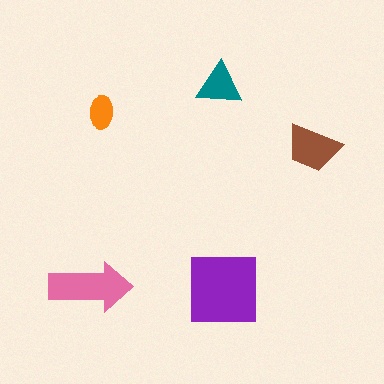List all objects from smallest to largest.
The orange ellipse, the teal triangle, the brown trapezoid, the pink arrow, the purple square.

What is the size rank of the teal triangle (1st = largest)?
4th.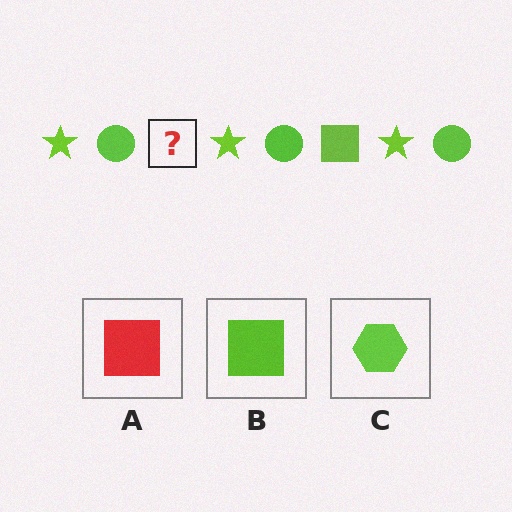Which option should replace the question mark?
Option B.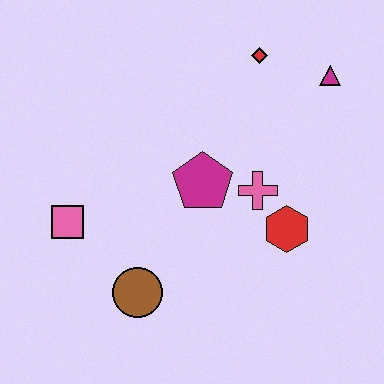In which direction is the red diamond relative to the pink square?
The red diamond is to the right of the pink square.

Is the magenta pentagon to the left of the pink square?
No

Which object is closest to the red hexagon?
The pink cross is closest to the red hexagon.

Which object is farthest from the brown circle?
The magenta triangle is farthest from the brown circle.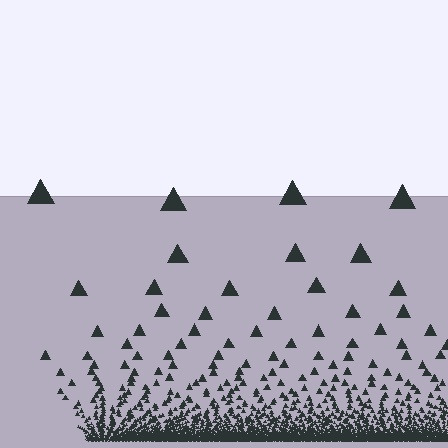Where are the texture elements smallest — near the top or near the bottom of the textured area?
Near the bottom.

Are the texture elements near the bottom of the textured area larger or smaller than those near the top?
Smaller. The gradient is inverted — elements near the bottom are smaller and denser.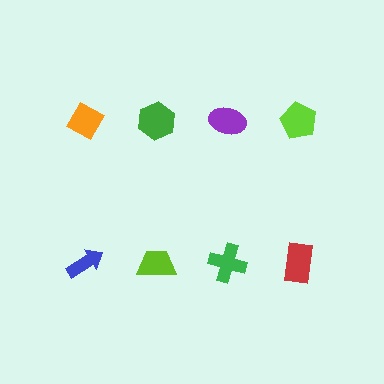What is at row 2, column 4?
A red rectangle.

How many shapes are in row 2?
4 shapes.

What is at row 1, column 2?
A green hexagon.